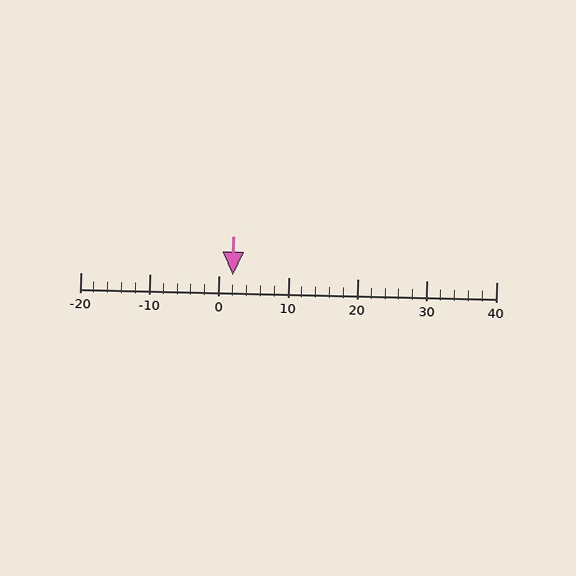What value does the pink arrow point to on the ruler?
The pink arrow points to approximately 2.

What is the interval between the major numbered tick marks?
The major tick marks are spaced 10 units apart.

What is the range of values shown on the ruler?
The ruler shows values from -20 to 40.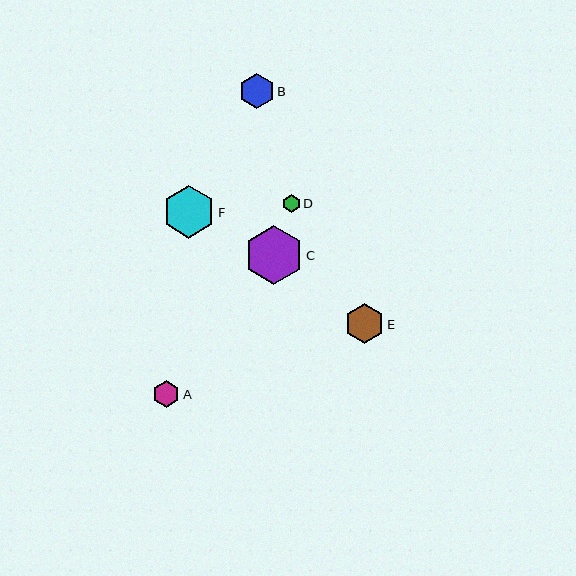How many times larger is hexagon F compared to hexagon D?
Hexagon F is approximately 2.9 times the size of hexagon D.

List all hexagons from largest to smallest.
From largest to smallest: C, F, E, B, A, D.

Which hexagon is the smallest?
Hexagon D is the smallest with a size of approximately 18 pixels.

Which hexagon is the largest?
Hexagon C is the largest with a size of approximately 59 pixels.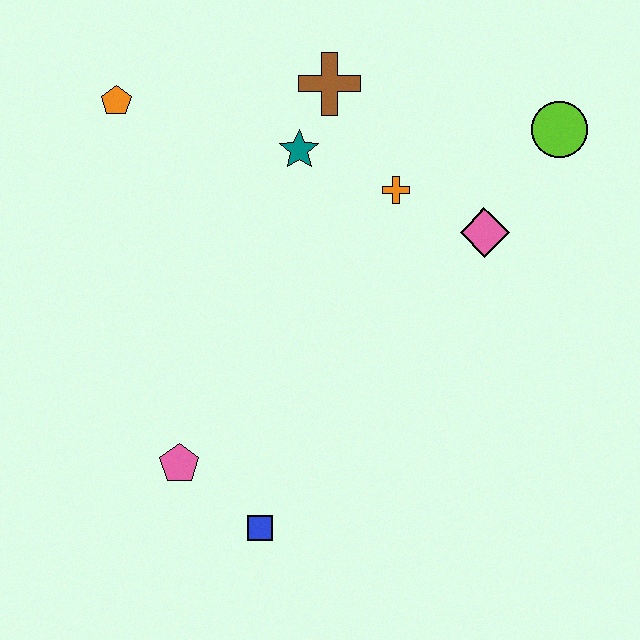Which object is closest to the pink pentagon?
The blue square is closest to the pink pentagon.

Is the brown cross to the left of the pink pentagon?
No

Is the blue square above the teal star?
No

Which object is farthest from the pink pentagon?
The lime circle is farthest from the pink pentagon.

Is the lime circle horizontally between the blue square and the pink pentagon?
No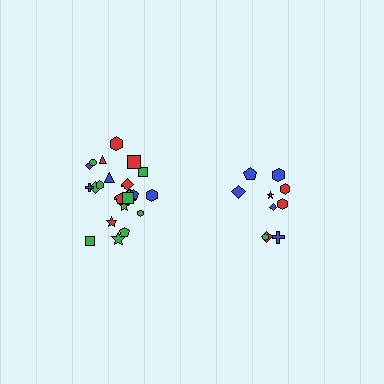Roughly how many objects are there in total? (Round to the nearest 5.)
Roughly 35 objects in total.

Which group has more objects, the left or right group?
The left group.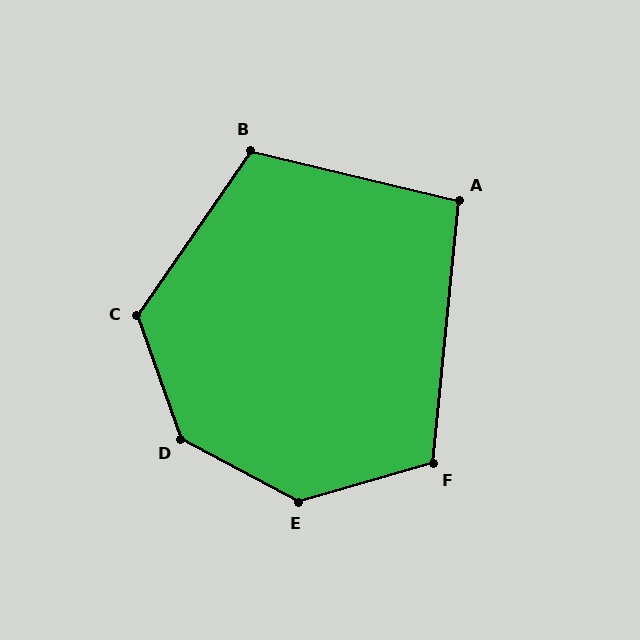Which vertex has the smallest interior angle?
A, at approximately 98 degrees.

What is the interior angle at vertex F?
Approximately 111 degrees (obtuse).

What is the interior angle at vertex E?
Approximately 136 degrees (obtuse).